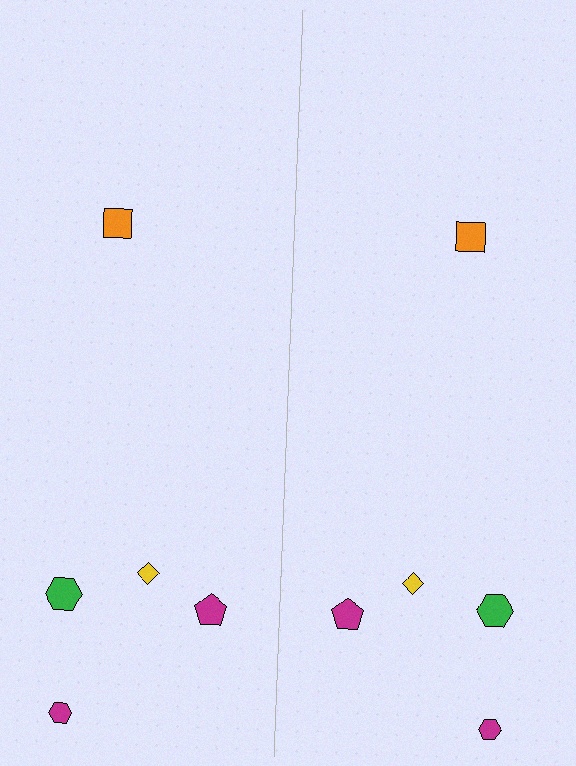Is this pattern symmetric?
Yes, this pattern has bilateral (reflection) symmetry.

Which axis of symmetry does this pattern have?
The pattern has a vertical axis of symmetry running through the center of the image.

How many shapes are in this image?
There are 10 shapes in this image.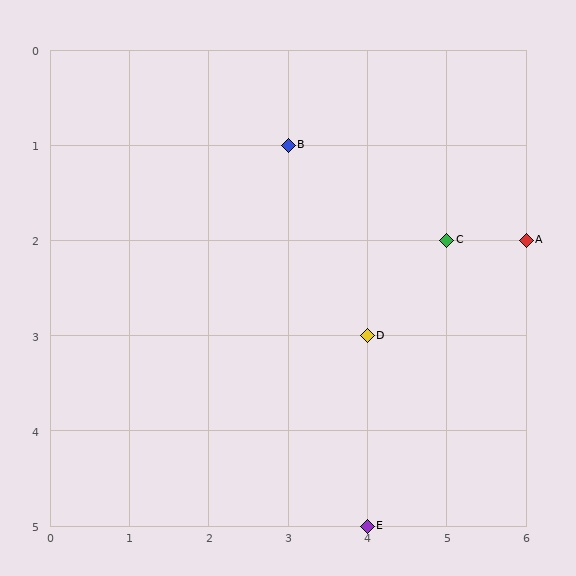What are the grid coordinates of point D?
Point D is at grid coordinates (4, 3).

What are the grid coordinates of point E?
Point E is at grid coordinates (4, 5).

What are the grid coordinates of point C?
Point C is at grid coordinates (5, 2).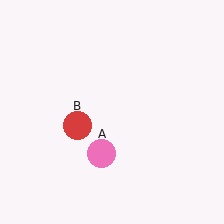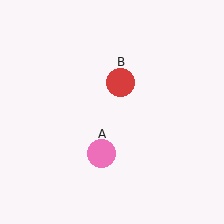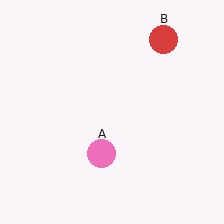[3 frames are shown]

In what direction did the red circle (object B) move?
The red circle (object B) moved up and to the right.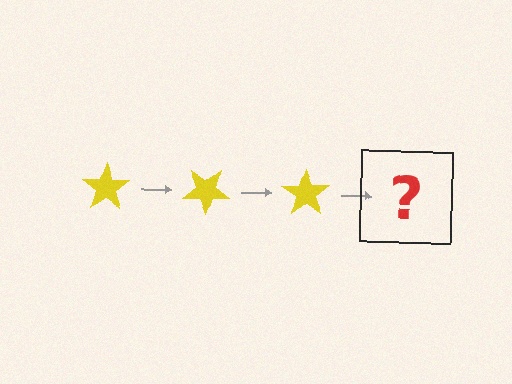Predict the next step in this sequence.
The next step is a yellow star rotated 105 degrees.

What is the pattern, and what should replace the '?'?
The pattern is that the star rotates 35 degrees each step. The '?' should be a yellow star rotated 105 degrees.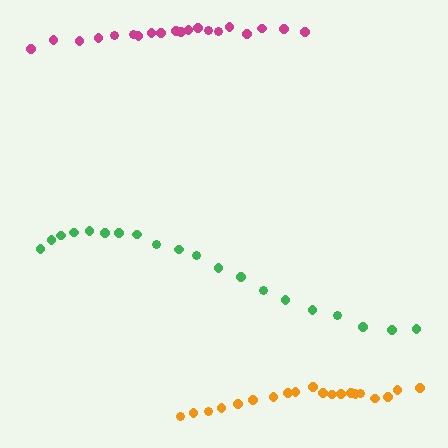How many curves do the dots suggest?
There are 3 distinct paths.